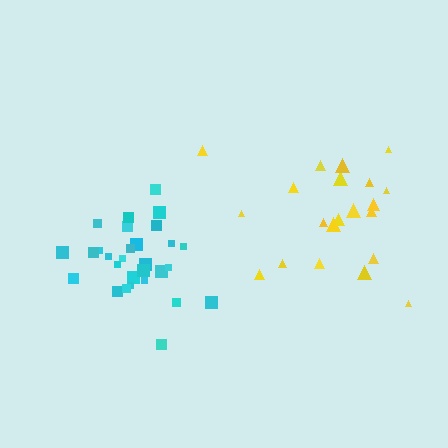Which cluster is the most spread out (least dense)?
Yellow.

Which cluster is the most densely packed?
Cyan.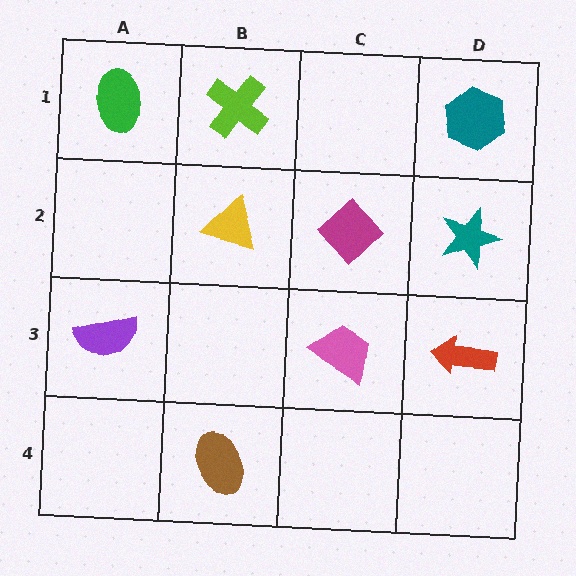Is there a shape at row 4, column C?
No, that cell is empty.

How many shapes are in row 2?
3 shapes.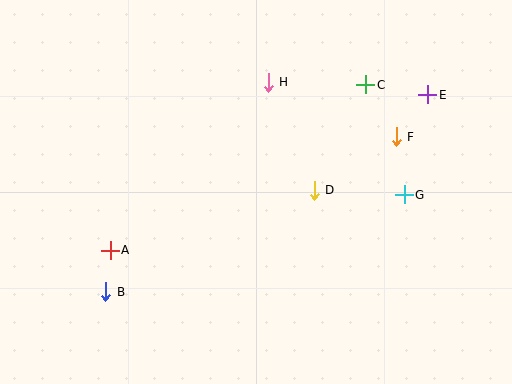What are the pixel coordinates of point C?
Point C is at (366, 85).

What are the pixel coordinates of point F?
Point F is at (396, 137).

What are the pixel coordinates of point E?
Point E is at (428, 95).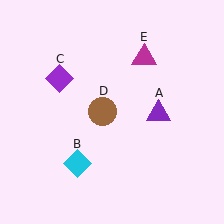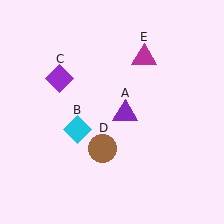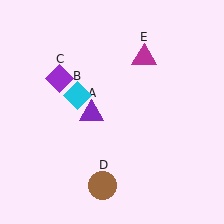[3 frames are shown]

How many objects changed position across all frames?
3 objects changed position: purple triangle (object A), cyan diamond (object B), brown circle (object D).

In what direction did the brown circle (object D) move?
The brown circle (object D) moved down.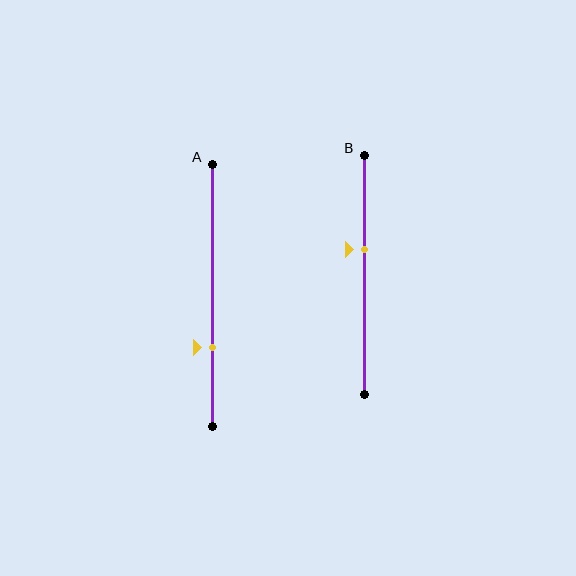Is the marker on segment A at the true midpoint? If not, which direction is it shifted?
No, the marker on segment A is shifted downward by about 20% of the segment length.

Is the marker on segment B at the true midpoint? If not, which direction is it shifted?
No, the marker on segment B is shifted upward by about 11% of the segment length.